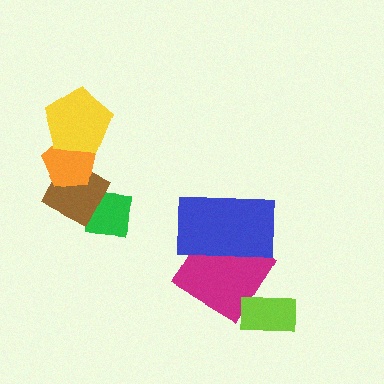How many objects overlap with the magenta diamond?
1 object overlaps with the magenta diamond.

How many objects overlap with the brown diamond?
2 objects overlap with the brown diamond.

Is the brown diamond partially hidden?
Yes, it is partially covered by another shape.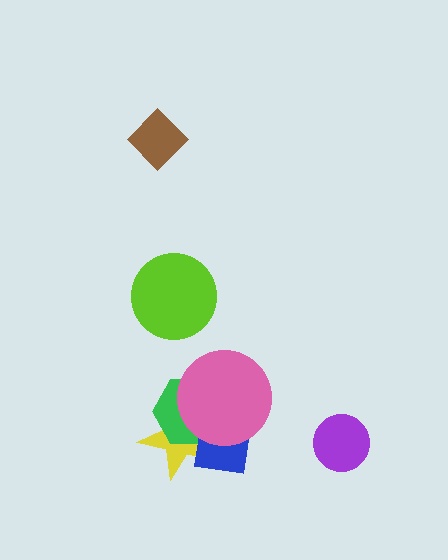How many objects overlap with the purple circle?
0 objects overlap with the purple circle.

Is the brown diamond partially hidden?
No, no other shape covers it.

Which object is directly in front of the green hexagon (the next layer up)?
The blue rectangle is directly in front of the green hexagon.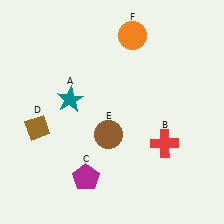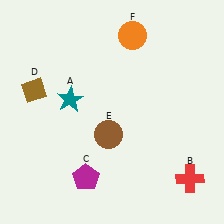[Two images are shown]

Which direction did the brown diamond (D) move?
The brown diamond (D) moved up.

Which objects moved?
The objects that moved are: the red cross (B), the brown diamond (D).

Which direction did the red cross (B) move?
The red cross (B) moved down.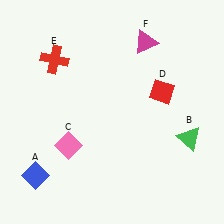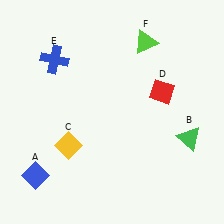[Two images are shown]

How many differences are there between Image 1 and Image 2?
There are 3 differences between the two images.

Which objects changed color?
C changed from pink to yellow. E changed from red to blue. F changed from magenta to lime.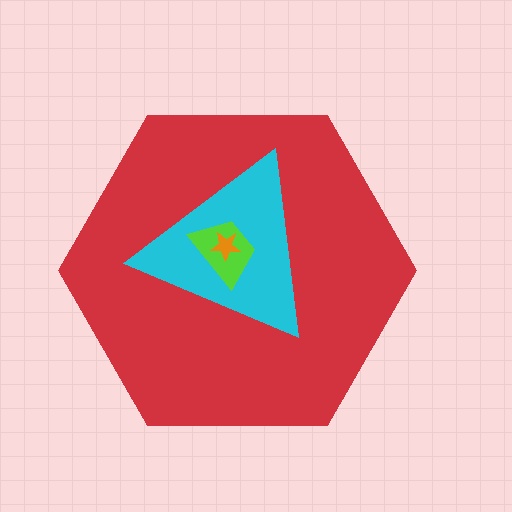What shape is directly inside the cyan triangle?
The lime trapezoid.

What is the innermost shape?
The orange star.